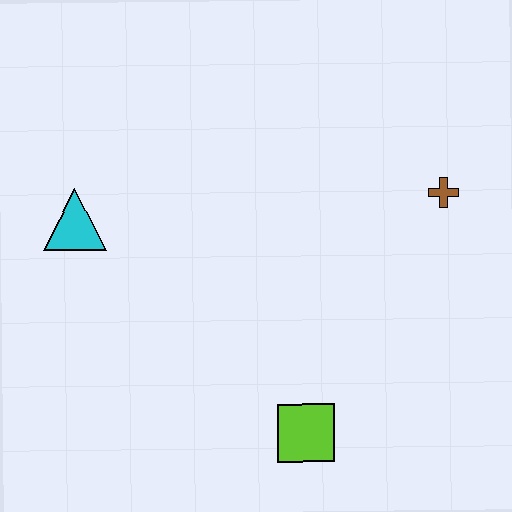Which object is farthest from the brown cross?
The cyan triangle is farthest from the brown cross.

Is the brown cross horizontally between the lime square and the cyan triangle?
No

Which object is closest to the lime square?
The brown cross is closest to the lime square.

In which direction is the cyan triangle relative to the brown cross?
The cyan triangle is to the left of the brown cross.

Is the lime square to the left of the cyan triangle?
No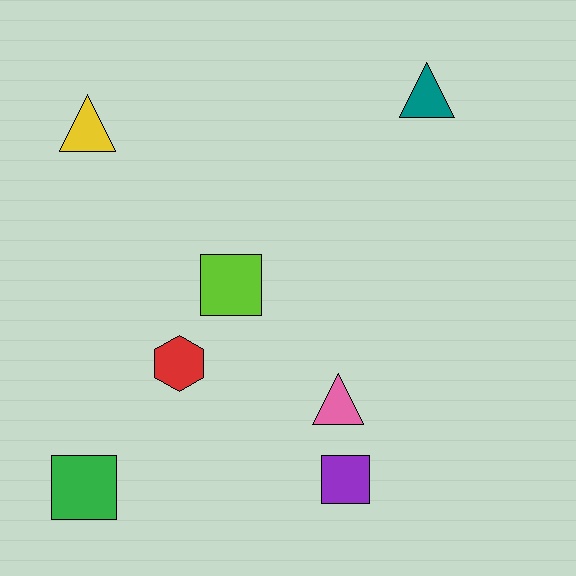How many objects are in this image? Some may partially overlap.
There are 7 objects.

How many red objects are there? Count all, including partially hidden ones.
There is 1 red object.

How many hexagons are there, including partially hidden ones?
There is 1 hexagon.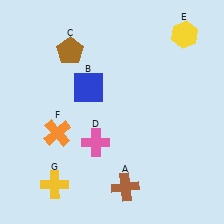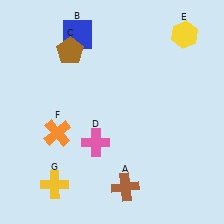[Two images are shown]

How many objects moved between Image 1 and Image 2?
1 object moved between the two images.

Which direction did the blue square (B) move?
The blue square (B) moved up.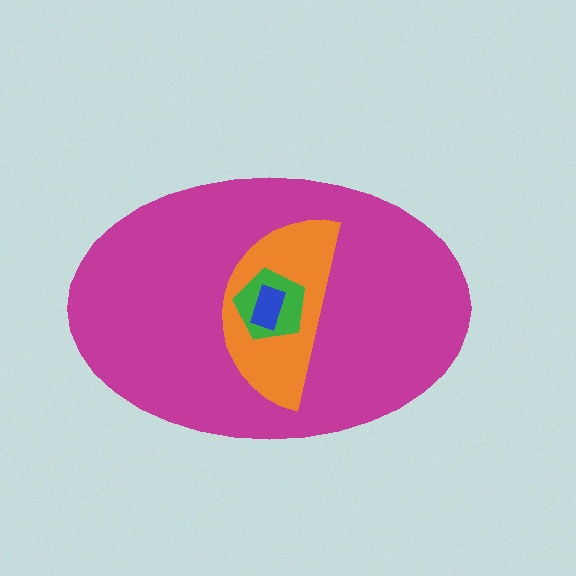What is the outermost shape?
The magenta ellipse.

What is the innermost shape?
The blue rectangle.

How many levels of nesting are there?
4.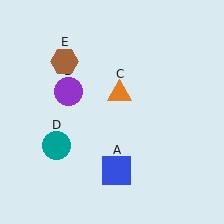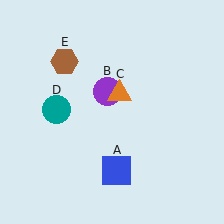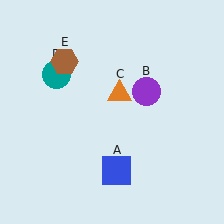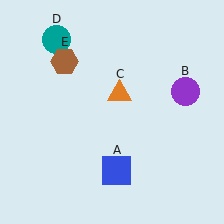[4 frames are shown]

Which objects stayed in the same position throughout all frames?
Blue square (object A) and orange triangle (object C) and brown hexagon (object E) remained stationary.